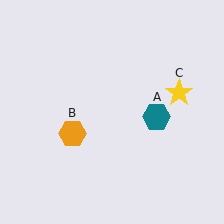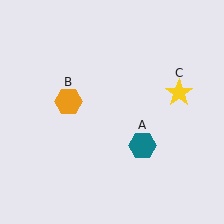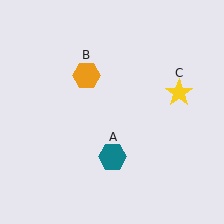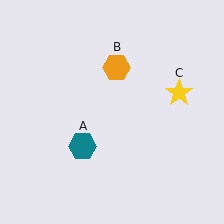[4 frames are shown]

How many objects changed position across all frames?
2 objects changed position: teal hexagon (object A), orange hexagon (object B).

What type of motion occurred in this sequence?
The teal hexagon (object A), orange hexagon (object B) rotated clockwise around the center of the scene.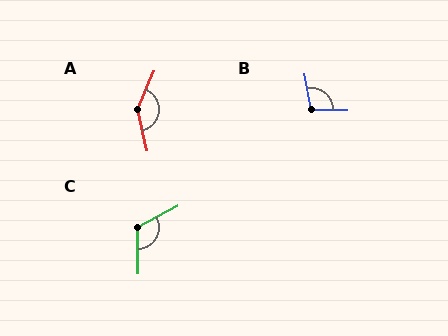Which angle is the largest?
A, at approximately 144 degrees.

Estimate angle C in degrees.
Approximately 117 degrees.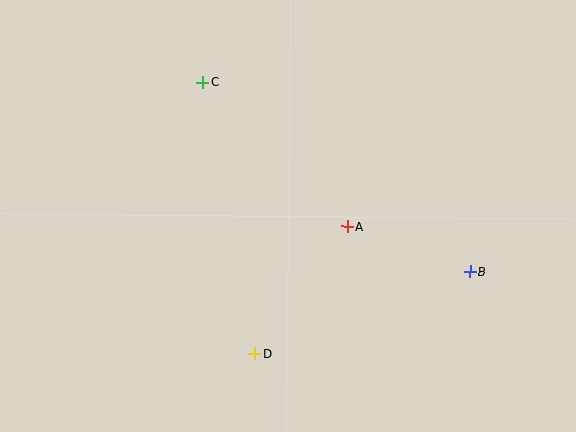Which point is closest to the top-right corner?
Point B is closest to the top-right corner.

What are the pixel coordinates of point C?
Point C is at (203, 83).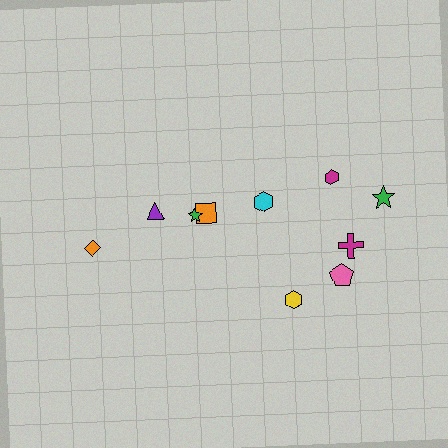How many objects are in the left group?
There are 4 objects.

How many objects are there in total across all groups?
There are 10 objects.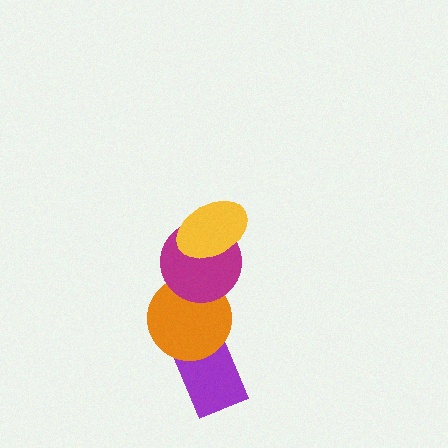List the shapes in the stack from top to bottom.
From top to bottom: the yellow ellipse, the magenta circle, the orange circle, the purple rectangle.